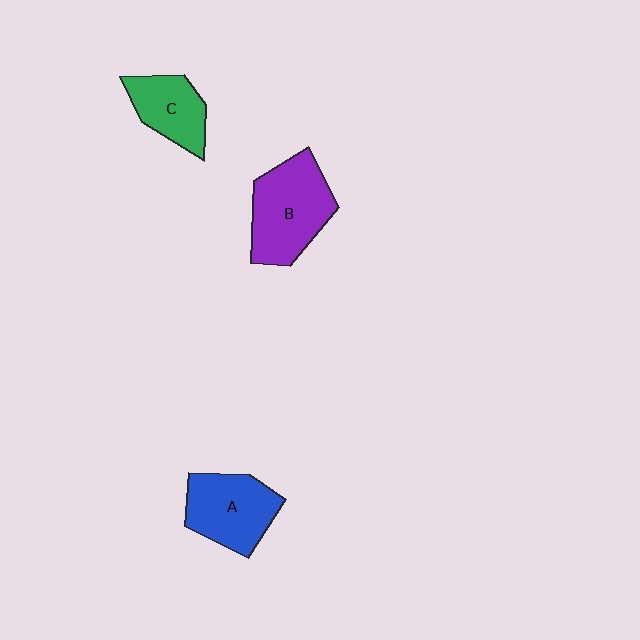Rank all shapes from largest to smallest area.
From largest to smallest: B (purple), A (blue), C (green).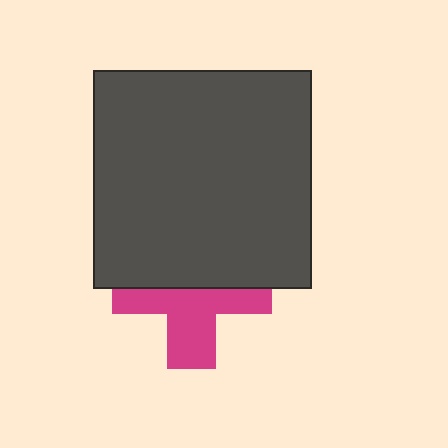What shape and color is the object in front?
The object in front is a dark gray square.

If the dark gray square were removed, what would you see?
You would see the complete magenta cross.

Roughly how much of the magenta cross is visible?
About half of it is visible (roughly 50%).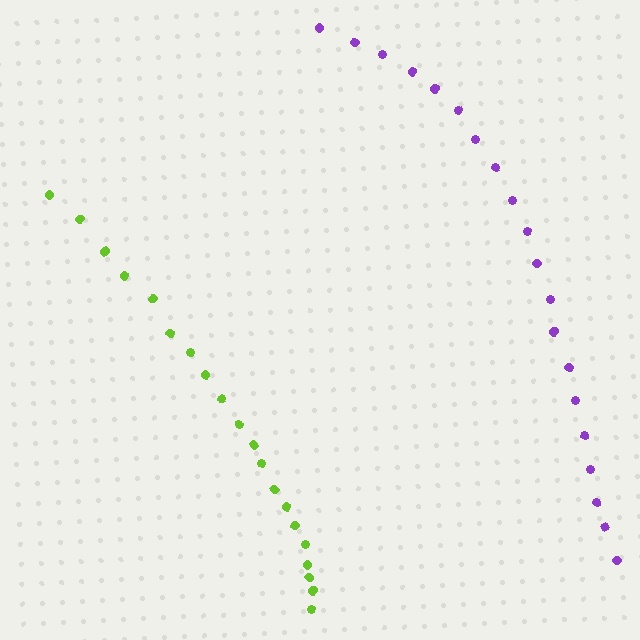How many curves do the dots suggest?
There are 2 distinct paths.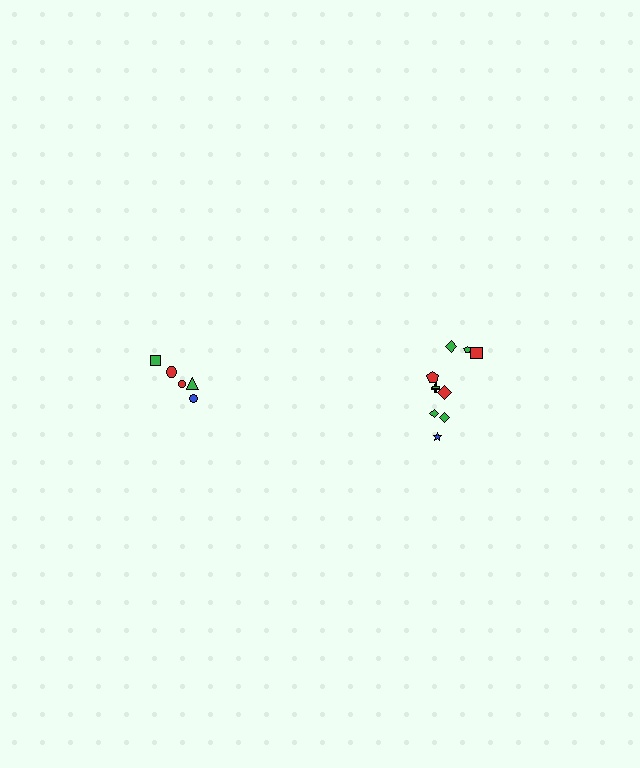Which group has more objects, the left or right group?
The right group.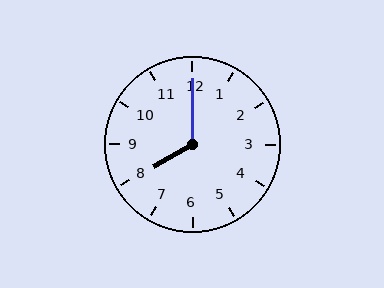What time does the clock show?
8:00.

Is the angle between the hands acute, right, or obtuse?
It is obtuse.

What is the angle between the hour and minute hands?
Approximately 120 degrees.